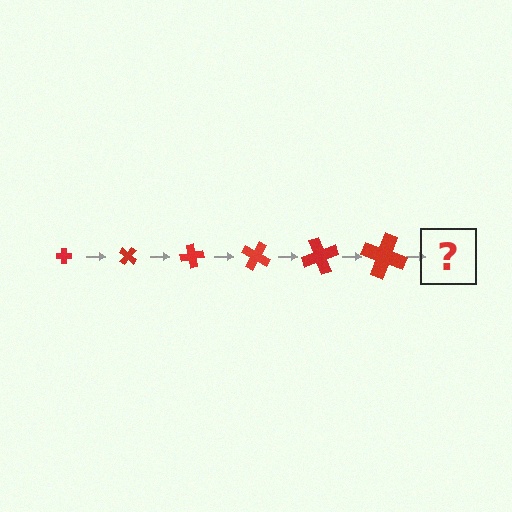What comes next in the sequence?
The next element should be a cross, larger than the previous one and rotated 240 degrees from the start.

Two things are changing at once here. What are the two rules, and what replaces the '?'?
The two rules are that the cross grows larger each step and it rotates 40 degrees each step. The '?' should be a cross, larger than the previous one and rotated 240 degrees from the start.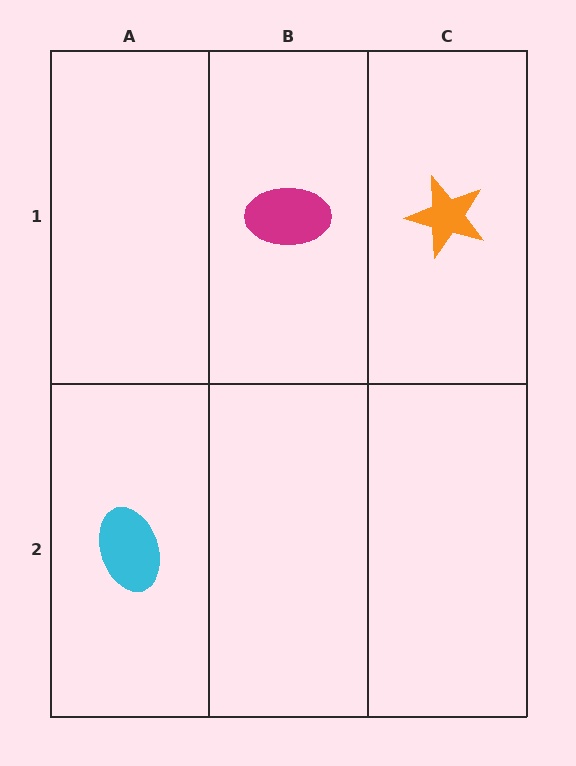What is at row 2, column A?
A cyan ellipse.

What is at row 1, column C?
An orange star.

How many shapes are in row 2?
1 shape.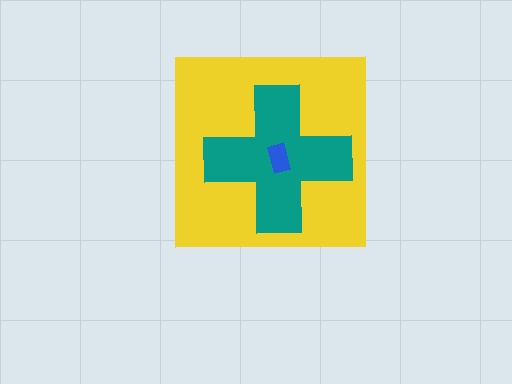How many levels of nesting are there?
3.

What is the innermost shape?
The blue rectangle.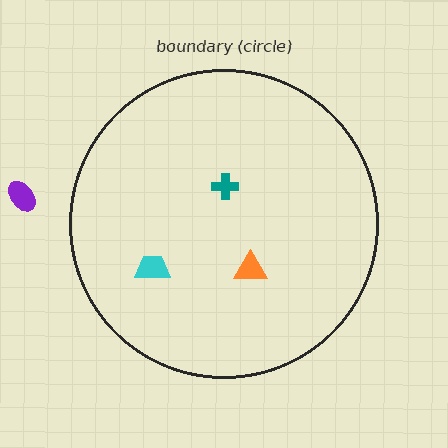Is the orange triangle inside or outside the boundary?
Inside.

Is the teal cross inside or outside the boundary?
Inside.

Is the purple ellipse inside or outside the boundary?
Outside.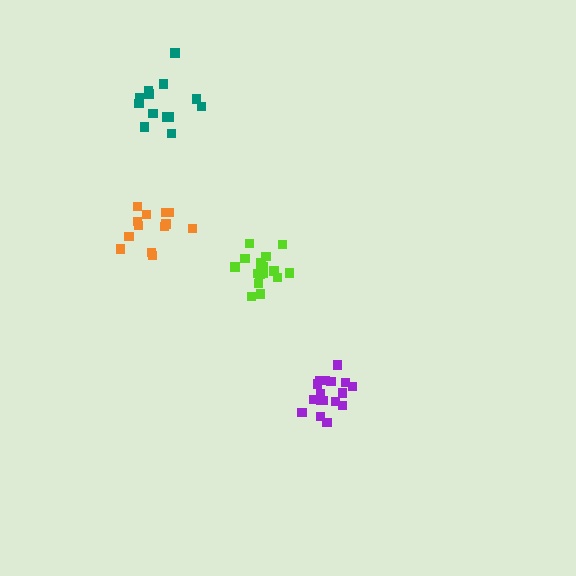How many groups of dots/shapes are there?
There are 4 groups.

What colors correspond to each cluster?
The clusters are colored: orange, teal, purple, lime.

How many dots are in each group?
Group 1: 13 dots, Group 2: 13 dots, Group 3: 17 dots, Group 4: 17 dots (60 total).